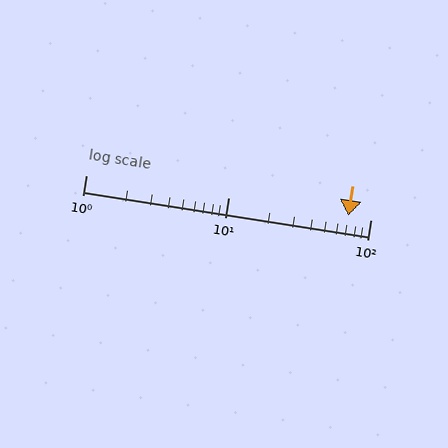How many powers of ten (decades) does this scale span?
The scale spans 2 decades, from 1 to 100.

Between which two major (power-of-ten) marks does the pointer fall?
The pointer is between 10 and 100.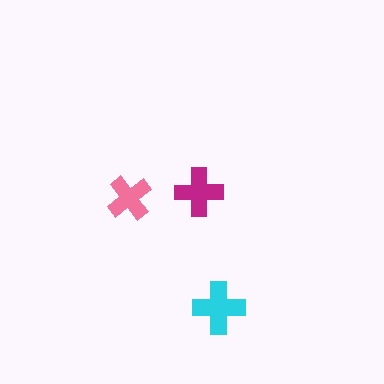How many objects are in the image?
There are 3 objects in the image.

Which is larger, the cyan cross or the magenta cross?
The cyan one.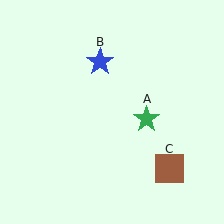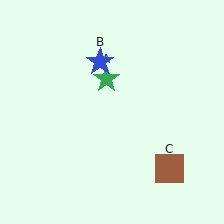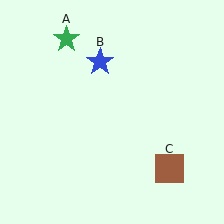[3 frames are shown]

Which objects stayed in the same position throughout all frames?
Blue star (object B) and brown square (object C) remained stationary.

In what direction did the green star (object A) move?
The green star (object A) moved up and to the left.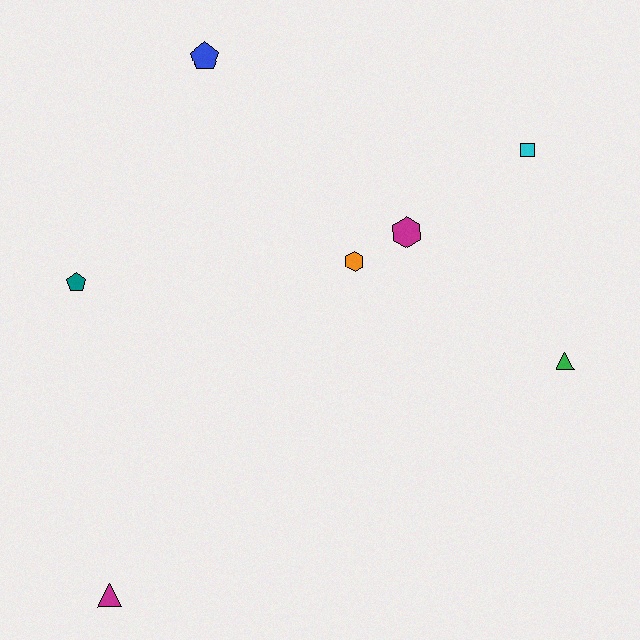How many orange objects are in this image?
There is 1 orange object.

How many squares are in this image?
There is 1 square.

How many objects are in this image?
There are 7 objects.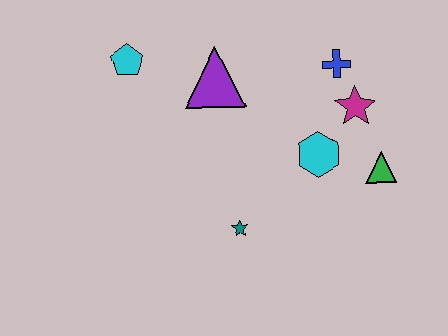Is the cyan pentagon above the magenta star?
Yes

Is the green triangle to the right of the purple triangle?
Yes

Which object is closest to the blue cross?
The magenta star is closest to the blue cross.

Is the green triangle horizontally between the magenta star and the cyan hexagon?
No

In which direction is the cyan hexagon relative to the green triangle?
The cyan hexagon is to the left of the green triangle.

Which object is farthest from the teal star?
The cyan pentagon is farthest from the teal star.